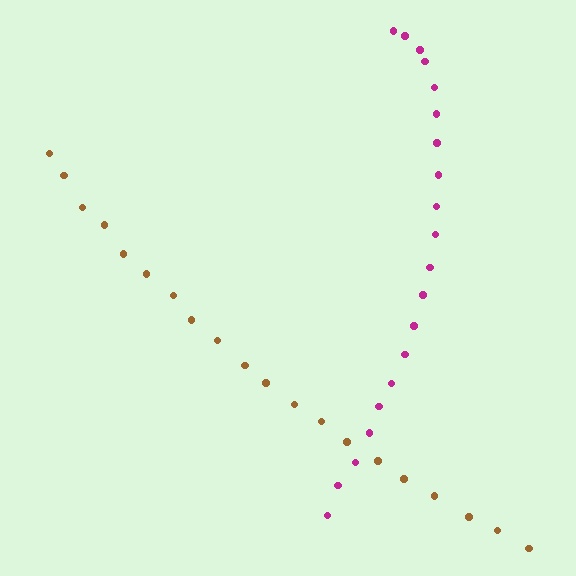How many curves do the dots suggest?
There are 2 distinct paths.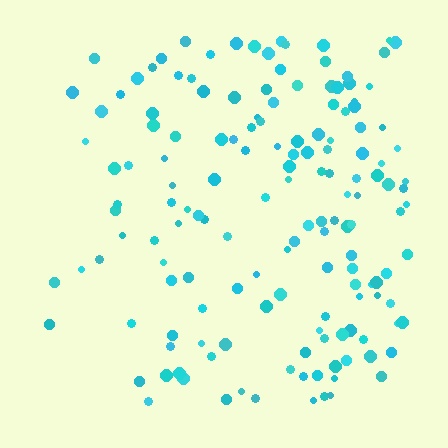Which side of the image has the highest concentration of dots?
The right.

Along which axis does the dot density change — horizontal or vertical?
Horizontal.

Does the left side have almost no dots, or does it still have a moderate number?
Still a moderate number, just noticeably fewer than the right.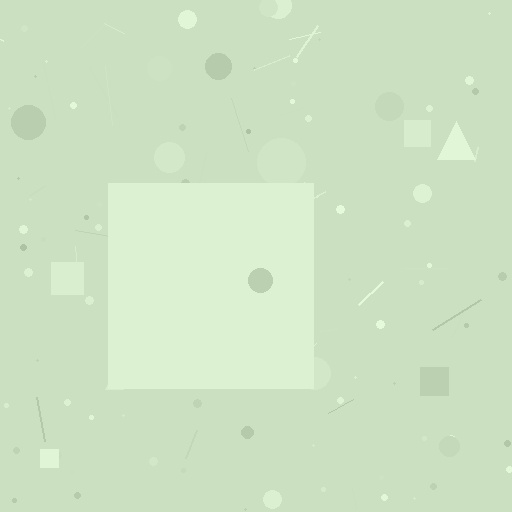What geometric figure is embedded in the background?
A square is embedded in the background.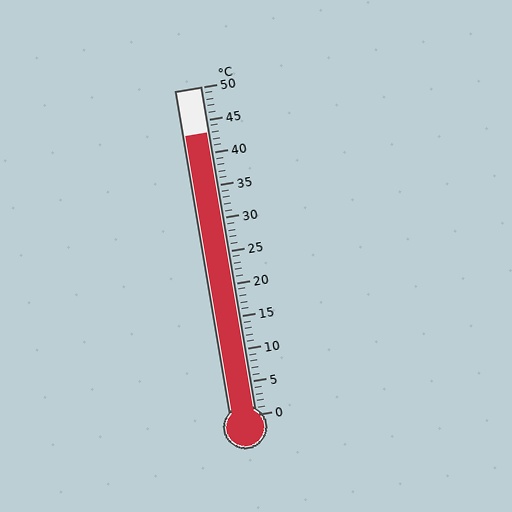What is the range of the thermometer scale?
The thermometer scale ranges from 0°C to 50°C.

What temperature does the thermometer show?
The thermometer shows approximately 43°C.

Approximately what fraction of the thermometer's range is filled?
The thermometer is filled to approximately 85% of its range.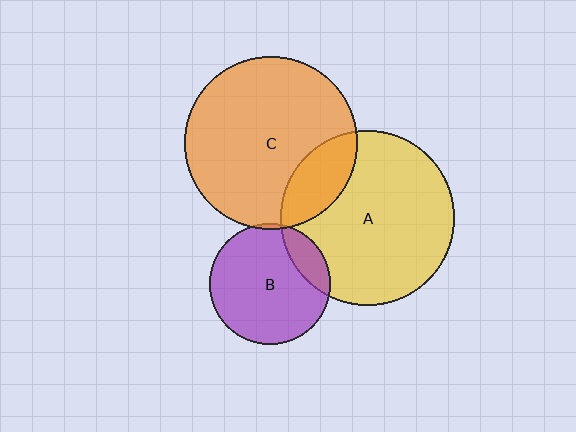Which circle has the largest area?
Circle A (yellow).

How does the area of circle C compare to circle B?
Approximately 2.1 times.